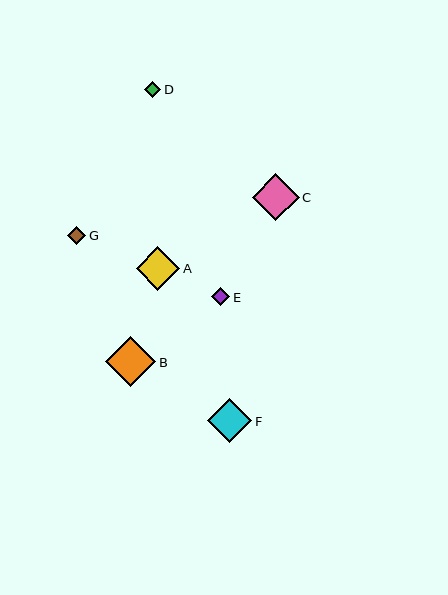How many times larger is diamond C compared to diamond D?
Diamond C is approximately 2.9 times the size of diamond D.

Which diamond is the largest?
Diamond B is the largest with a size of approximately 50 pixels.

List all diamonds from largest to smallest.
From largest to smallest: B, C, F, A, G, E, D.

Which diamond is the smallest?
Diamond D is the smallest with a size of approximately 16 pixels.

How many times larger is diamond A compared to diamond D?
Diamond A is approximately 2.7 times the size of diamond D.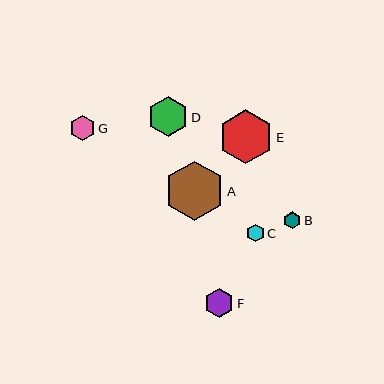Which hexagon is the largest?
Hexagon A is the largest with a size of approximately 59 pixels.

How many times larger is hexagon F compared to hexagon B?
Hexagon F is approximately 1.7 times the size of hexagon B.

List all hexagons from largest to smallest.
From largest to smallest: A, E, D, F, G, C, B.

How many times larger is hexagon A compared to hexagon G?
Hexagon A is approximately 2.4 times the size of hexagon G.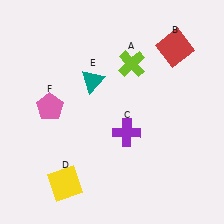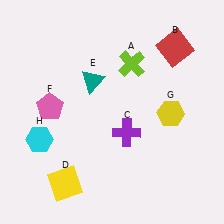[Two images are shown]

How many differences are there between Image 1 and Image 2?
There are 2 differences between the two images.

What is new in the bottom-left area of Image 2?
A cyan hexagon (H) was added in the bottom-left area of Image 2.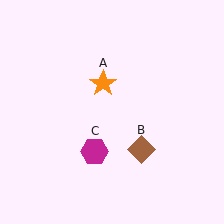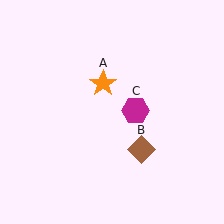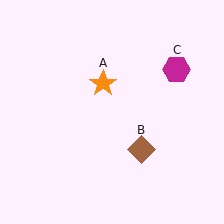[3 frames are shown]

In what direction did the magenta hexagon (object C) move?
The magenta hexagon (object C) moved up and to the right.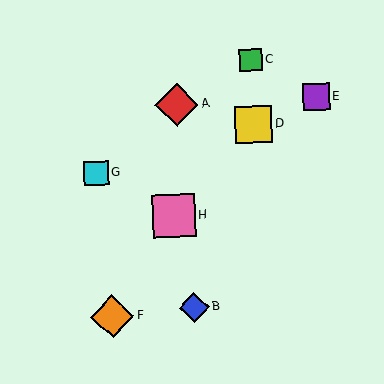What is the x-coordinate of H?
Object H is at x≈174.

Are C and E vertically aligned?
No, C is at x≈251 and E is at x≈316.